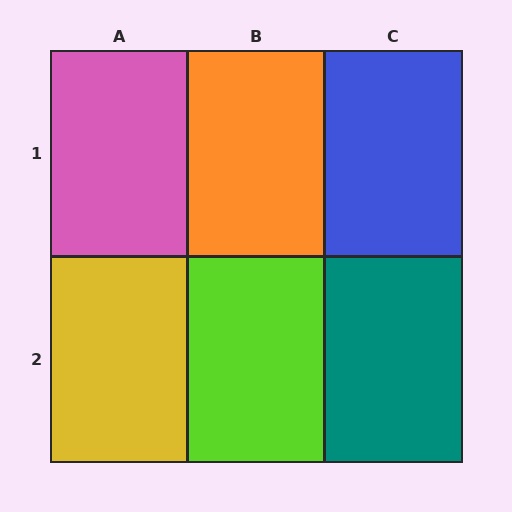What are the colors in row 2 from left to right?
Yellow, lime, teal.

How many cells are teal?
1 cell is teal.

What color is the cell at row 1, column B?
Orange.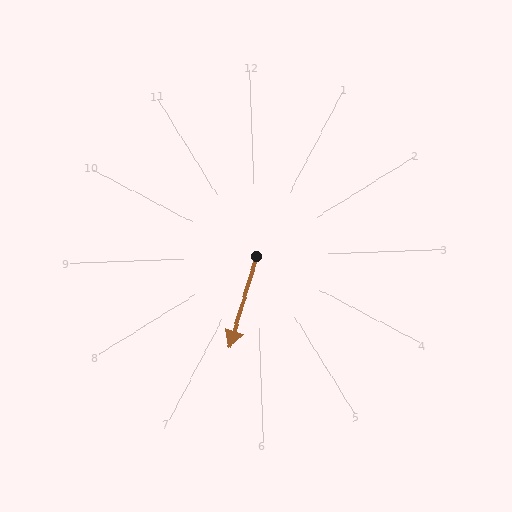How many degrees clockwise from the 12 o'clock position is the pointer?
Approximately 199 degrees.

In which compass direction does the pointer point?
South.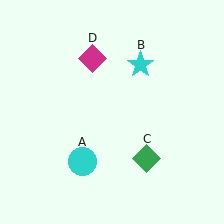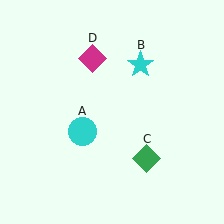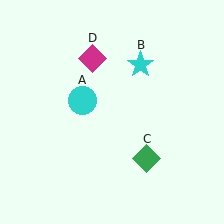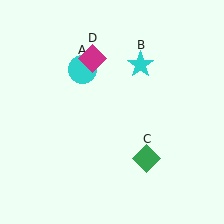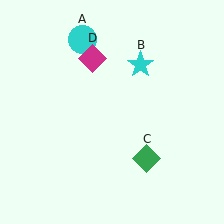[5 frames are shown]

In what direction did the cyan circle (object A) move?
The cyan circle (object A) moved up.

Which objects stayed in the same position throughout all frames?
Cyan star (object B) and green diamond (object C) and magenta diamond (object D) remained stationary.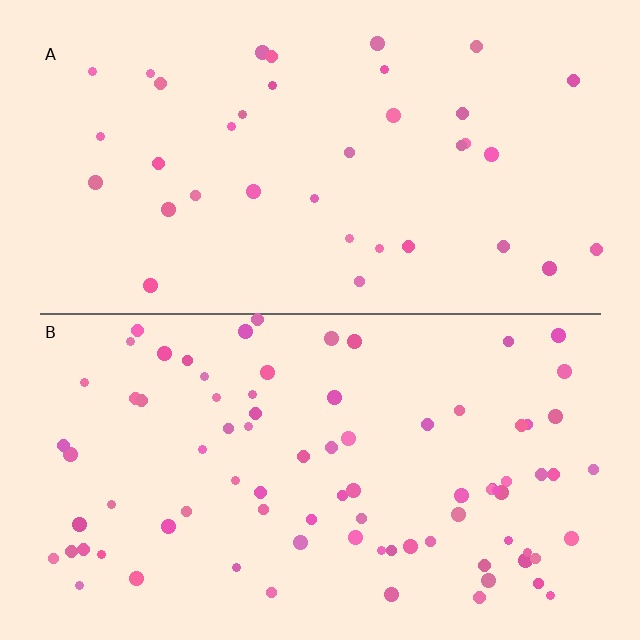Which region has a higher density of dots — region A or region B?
B (the bottom).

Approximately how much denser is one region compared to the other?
Approximately 2.3× — region B over region A.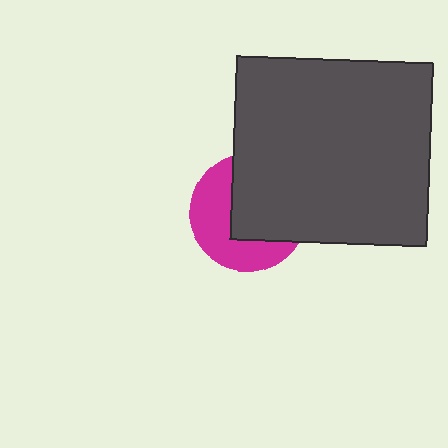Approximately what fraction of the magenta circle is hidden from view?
Roughly 54% of the magenta circle is hidden behind the dark gray rectangle.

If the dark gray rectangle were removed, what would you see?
You would see the complete magenta circle.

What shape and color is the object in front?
The object in front is a dark gray rectangle.